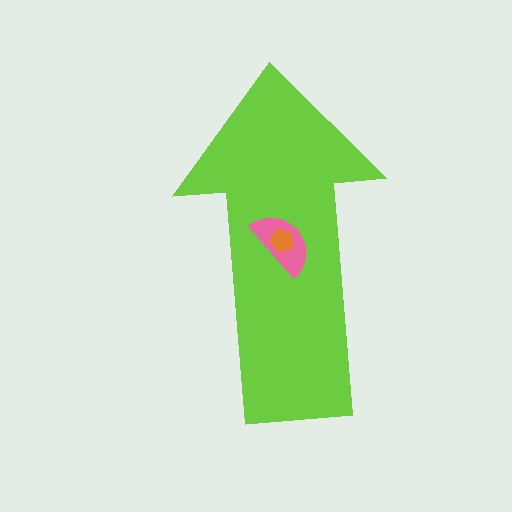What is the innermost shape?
The orange pentagon.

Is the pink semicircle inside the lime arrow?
Yes.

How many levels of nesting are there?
3.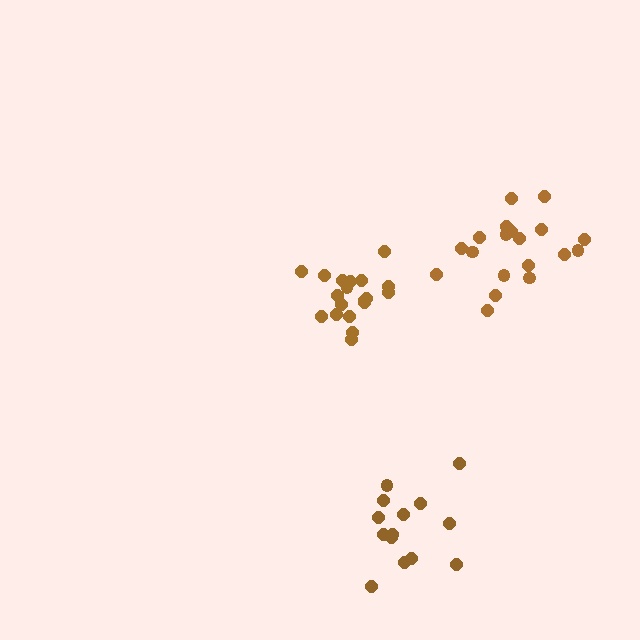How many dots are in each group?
Group 1: 19 dots, Group 2: 19 dots, Group 3: 14 dots (52 total).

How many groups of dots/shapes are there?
There are 3 groups.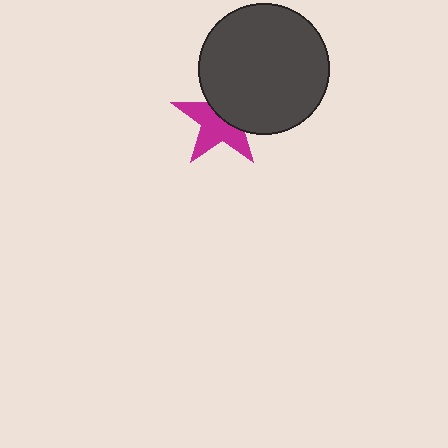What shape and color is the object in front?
The object in front is a dark gray circle.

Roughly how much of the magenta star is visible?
About half of it is visible (roughly 56%).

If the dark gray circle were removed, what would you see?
You would see the complete magenta star.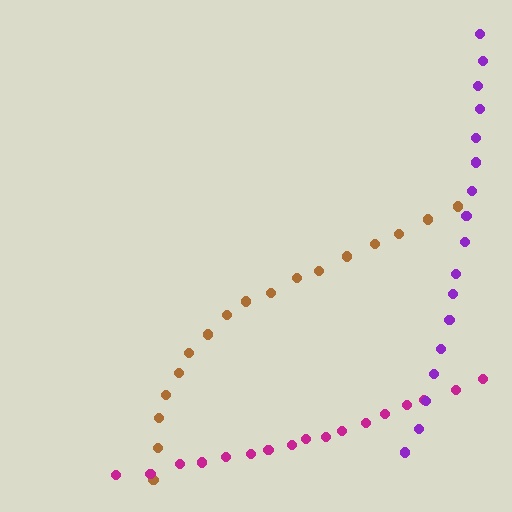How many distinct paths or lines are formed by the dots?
There are 3 distinct paths.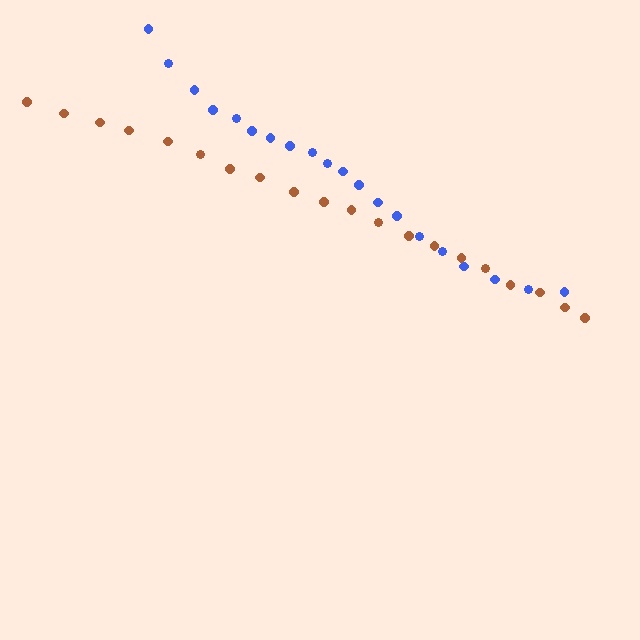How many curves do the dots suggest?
There are 2 distinct paths.